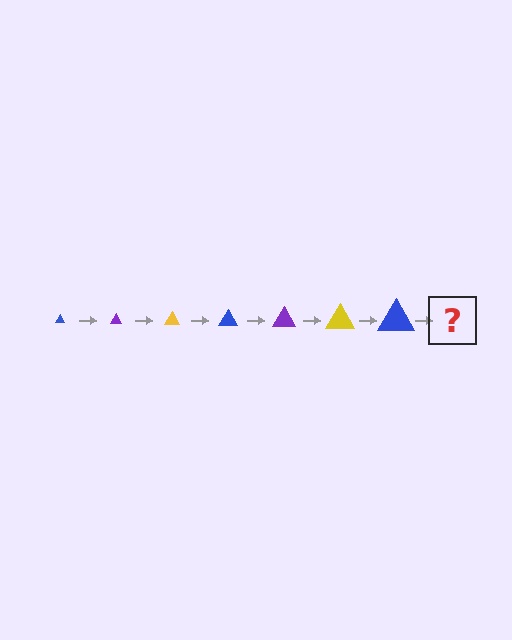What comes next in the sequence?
The next element should be a purple triangle, larger than the previous one.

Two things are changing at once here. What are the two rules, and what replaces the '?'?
The two rules are that the triangle grows larger each step and the color cycles through blue, purple, and yellow. The '?' should be a purple triangle, larger than the previous one.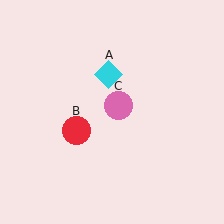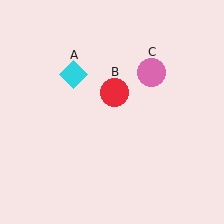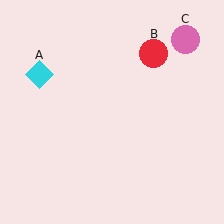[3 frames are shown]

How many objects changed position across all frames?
3 objects changed position: cyan diamond (object A), red circle (object B), pink circle (object C).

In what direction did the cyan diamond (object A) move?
The cyan diamond (object A) moved left.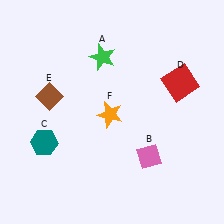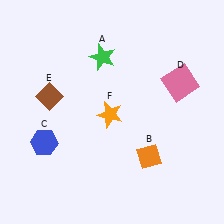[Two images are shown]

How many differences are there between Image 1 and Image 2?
There are 3 differences between the two images.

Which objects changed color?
B changed from pink to orange. C changed from teal to blue. D changed from red to pink.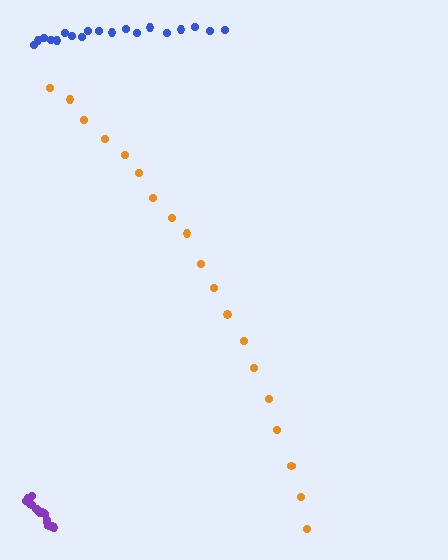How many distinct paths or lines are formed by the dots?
There are 3 distinct paths.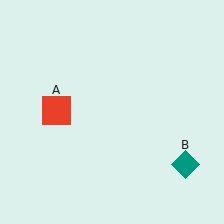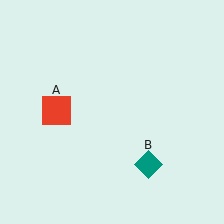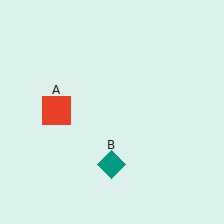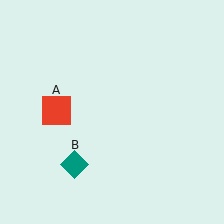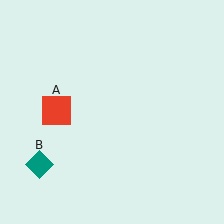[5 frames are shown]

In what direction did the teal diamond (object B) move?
The teal diamond (object B) moved left.